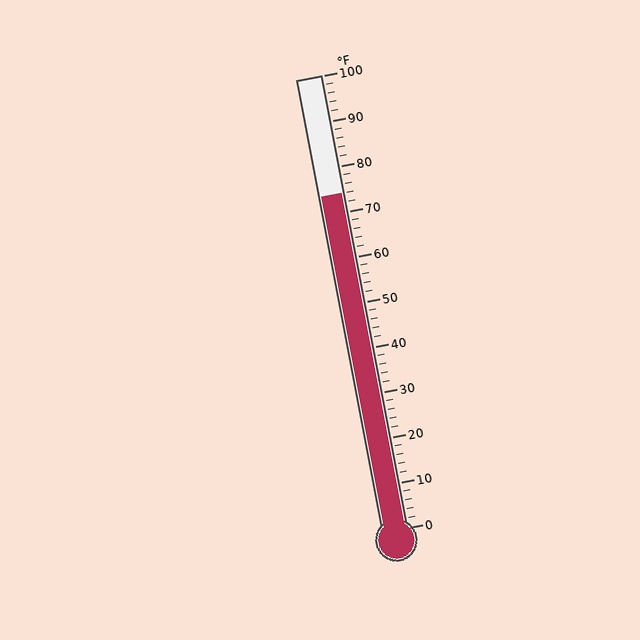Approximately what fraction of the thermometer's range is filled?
The thermometer is filled to approximately 75% of its range.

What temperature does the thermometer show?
The thermometer shows approximately 74°F.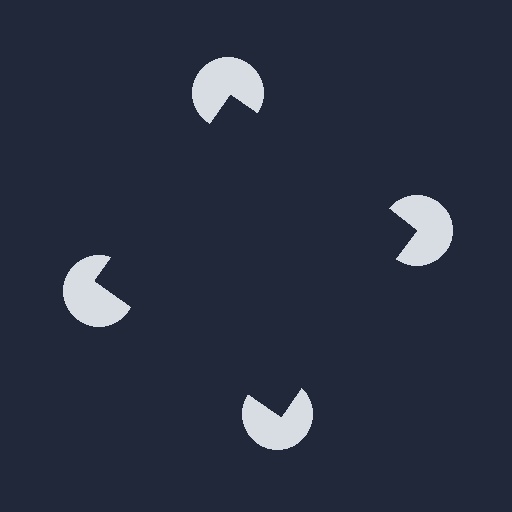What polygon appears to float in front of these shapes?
An illusory square — its edges are inferred from the aligned wedge cuts in the pac-man discs, not physically drawn.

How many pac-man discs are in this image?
There are 4 — one at each vertex of the illusory square.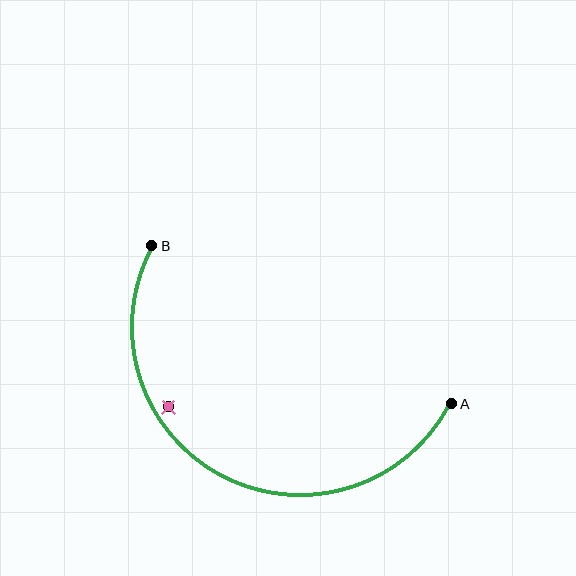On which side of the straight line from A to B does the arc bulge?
The arc bulges below the straight line connecting A and B.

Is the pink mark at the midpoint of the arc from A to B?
No — the pink mark does not lie on the arc at all. It sits slightly inside the curve.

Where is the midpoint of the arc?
The arc midpoint is the point on the curve farthest from the straight line joining A and B. It sits below that line.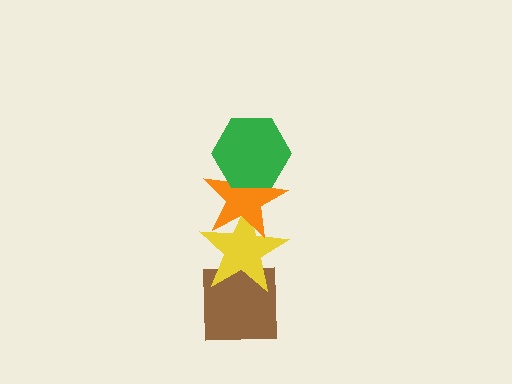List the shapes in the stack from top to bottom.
From top to bottom: the green hexagon, the orange star, the yellow star, the brown square.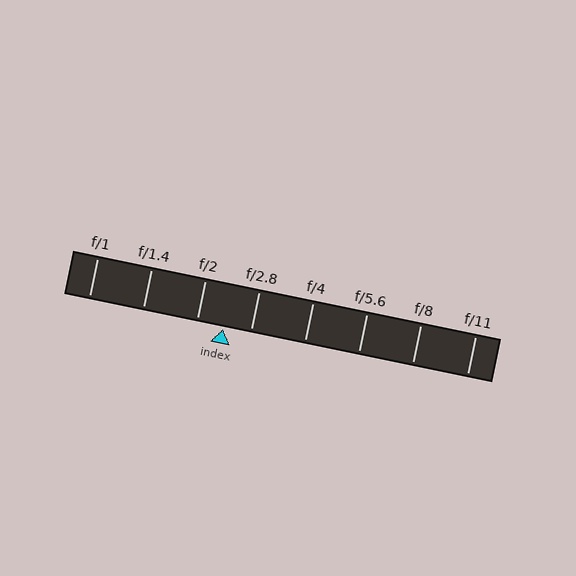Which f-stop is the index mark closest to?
The index mark is closest to f/2.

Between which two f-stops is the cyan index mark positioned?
The index mark is between f/2 and f/2.8.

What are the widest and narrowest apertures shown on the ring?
The widest aperture shown is f/1 and the narrowest is f/11.